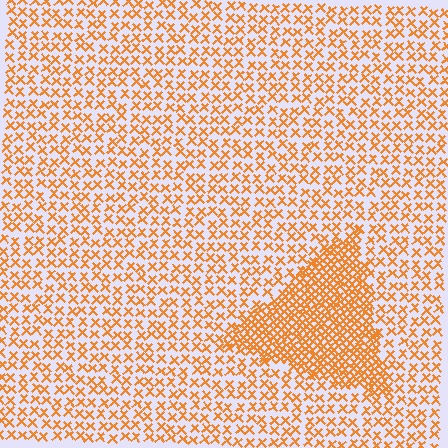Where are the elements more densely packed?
The elements are more densely packed inside the triangle boundary.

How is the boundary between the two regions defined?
The boundary is defined by a change in element density (approximately 2.4x ratio). All elements are the same color, size, and shape.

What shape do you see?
I see a triangle.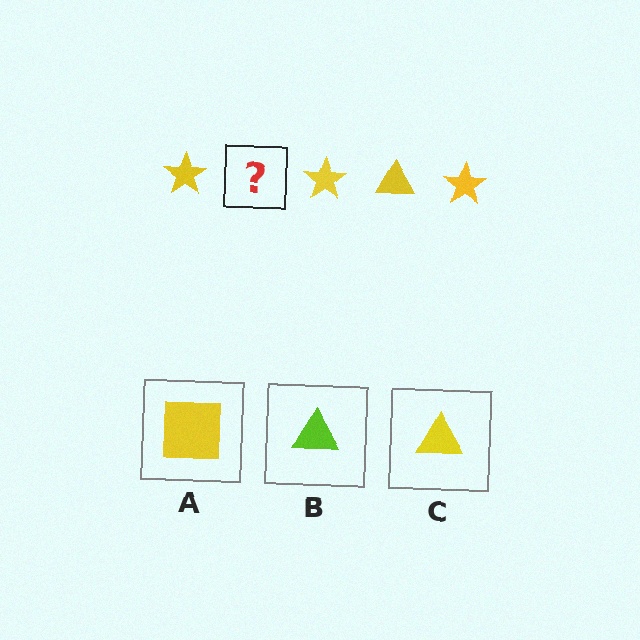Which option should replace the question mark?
Option C.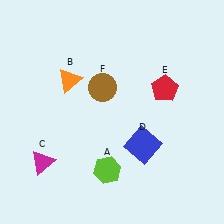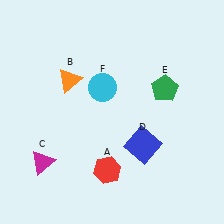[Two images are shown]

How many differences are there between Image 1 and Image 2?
There are 3 differences between the two images.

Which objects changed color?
A changed from lime to red. E changed from red to green. F changed from brown to cyan.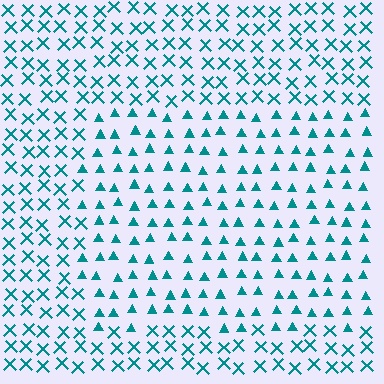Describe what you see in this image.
The image is filled with small teal elements arranged in a uniform grid. A rectangle-shaped region contains triangles, while the surrounding area contains X marks. The boundary is defined purely by the change in element shape.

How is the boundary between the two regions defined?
The boundary is defined by a change in element shape: triangles inside vs. X marks outside. All elements share the same color and spacing.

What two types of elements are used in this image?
The image uses triangles inside the rectangle region and X marks outside it.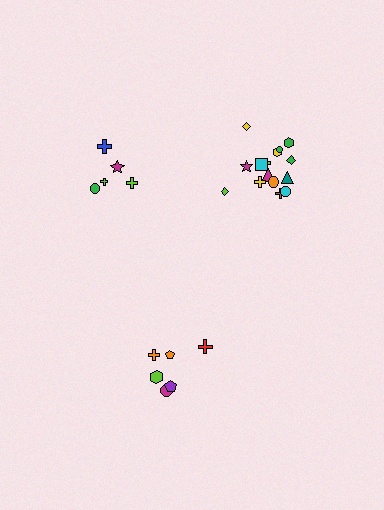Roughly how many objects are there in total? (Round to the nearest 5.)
Roughly 25 objects in total.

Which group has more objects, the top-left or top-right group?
The top-right group.